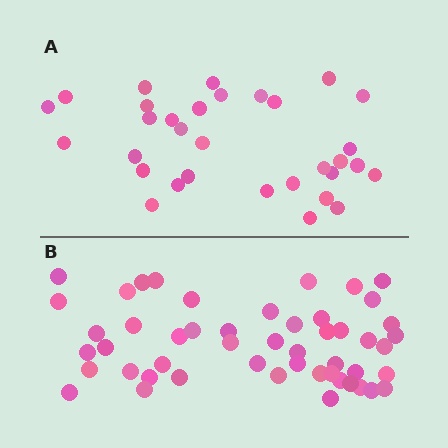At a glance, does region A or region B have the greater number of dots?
Region B (the bottom region) has more dots.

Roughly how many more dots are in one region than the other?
Region B has approximately 20 more dots than region A.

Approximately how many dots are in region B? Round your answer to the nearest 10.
About 50 dots.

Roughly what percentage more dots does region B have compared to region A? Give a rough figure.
About 55% more.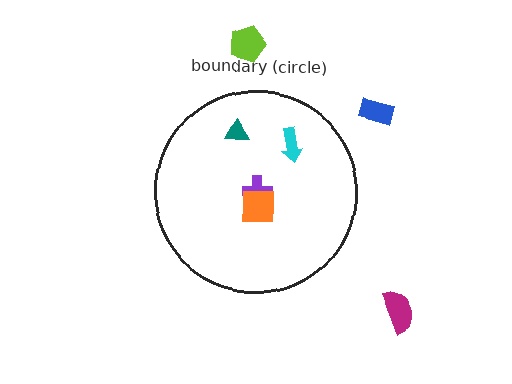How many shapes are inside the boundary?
4 inside, 3 outside.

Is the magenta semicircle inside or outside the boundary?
Outside.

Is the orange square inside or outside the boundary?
Inside.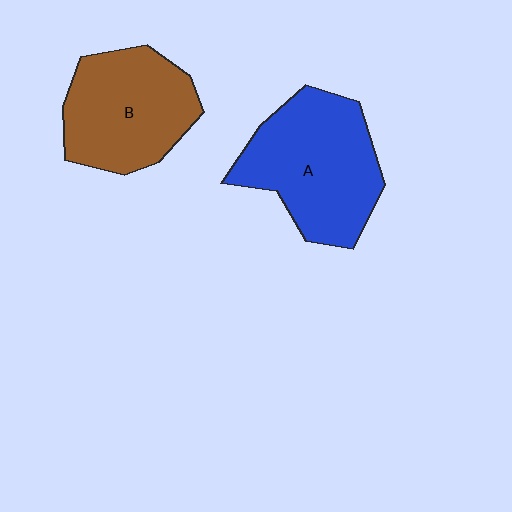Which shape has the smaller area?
Shape B (brown).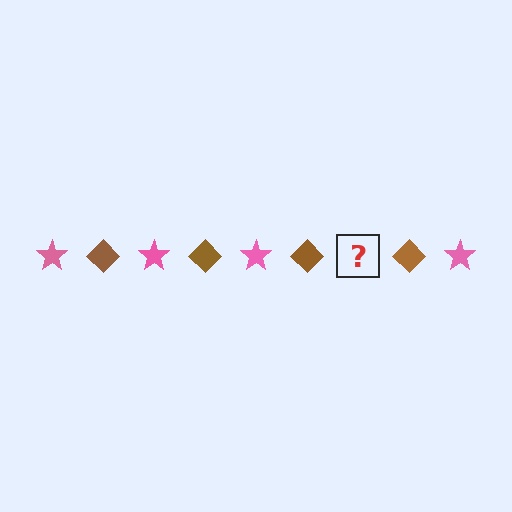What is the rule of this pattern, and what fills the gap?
The rule is that the pattern alternates between pink star and brown diamond. The gap should be filled with a pink star.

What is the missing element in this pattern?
The missing element is a pink star.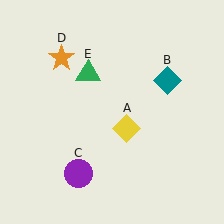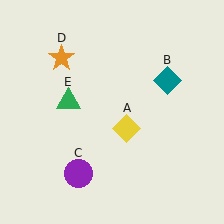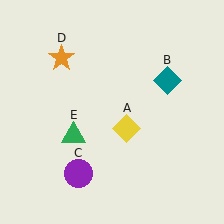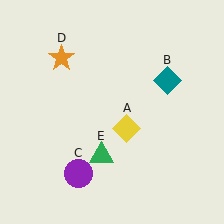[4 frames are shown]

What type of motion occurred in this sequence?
The green triangle (object E) rotated counterclockwise around the center of the scene.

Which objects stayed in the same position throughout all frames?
Yellow diamond (object A) and teal diamond (object B) and purple circle (object C) and orange star (object D) remained stationary.